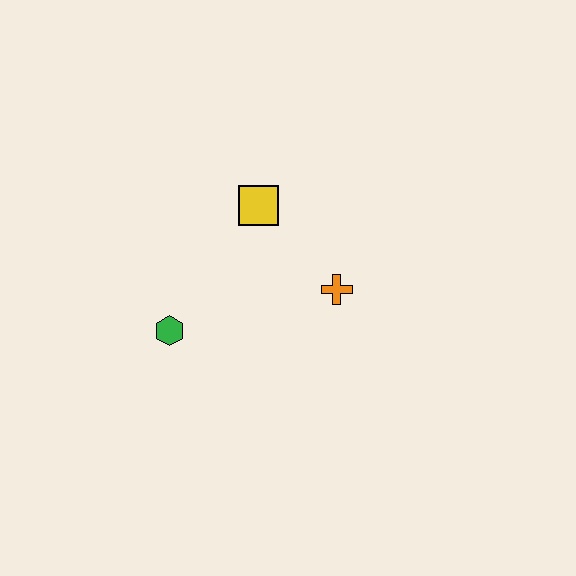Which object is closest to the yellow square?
The orange cross is closest to the yellow square.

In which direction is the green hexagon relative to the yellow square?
The green hexagon is below the yellow square.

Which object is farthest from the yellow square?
The green hexagon is farthest from the yellow square.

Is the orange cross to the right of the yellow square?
Yes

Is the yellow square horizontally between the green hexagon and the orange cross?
Yes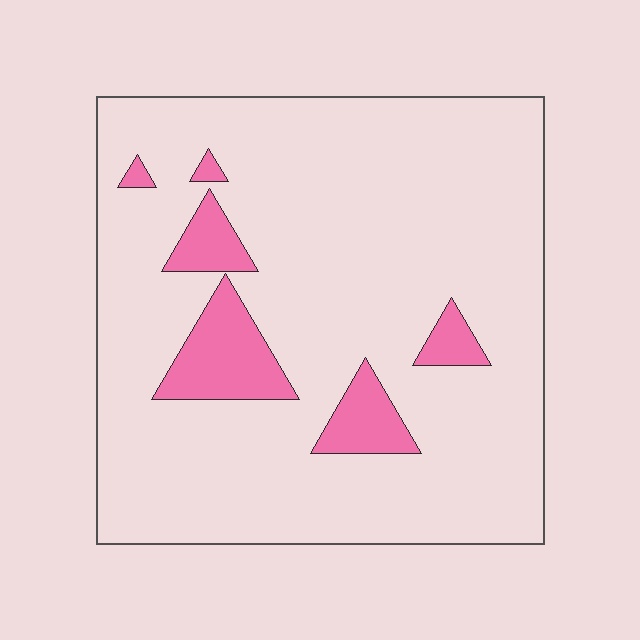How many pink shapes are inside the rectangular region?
6.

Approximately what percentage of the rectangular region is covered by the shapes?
Approximately 10%.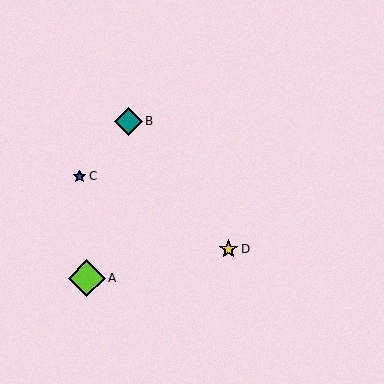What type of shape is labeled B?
Shape B is a teal diamond.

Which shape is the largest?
The lime diamond (labeled A) is the largest.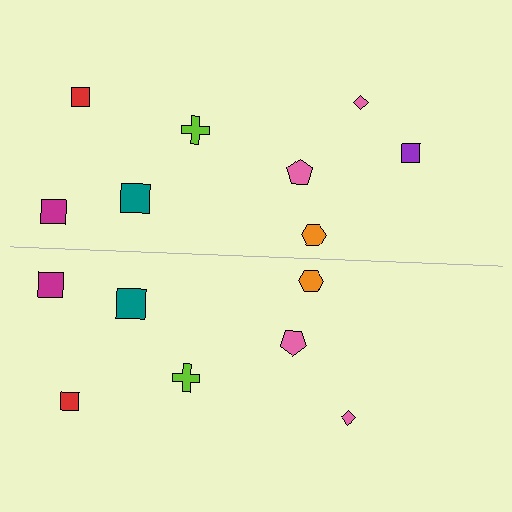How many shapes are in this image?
There are 15 shapes in this image.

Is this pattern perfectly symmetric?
No, the pattern is not perfectly symmetric. A purple square is missing from the bottom side.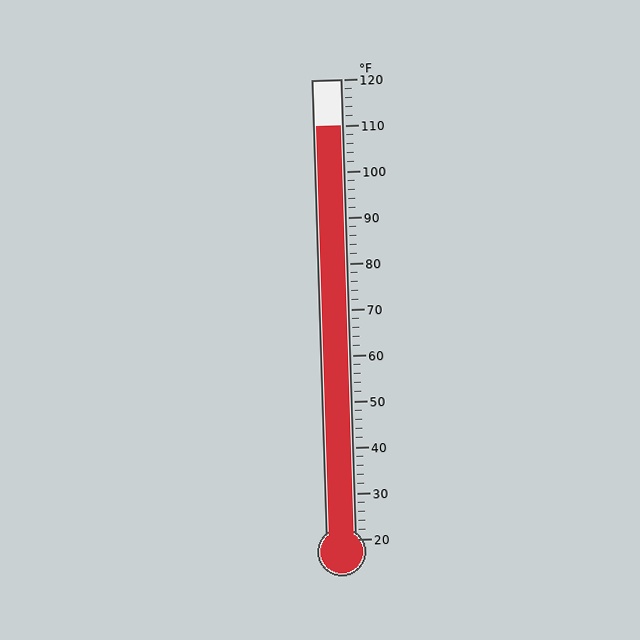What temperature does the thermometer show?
The thermometer shows approximately 110°F.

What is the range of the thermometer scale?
The thermometer scale ranges from 20°F to 120°F.